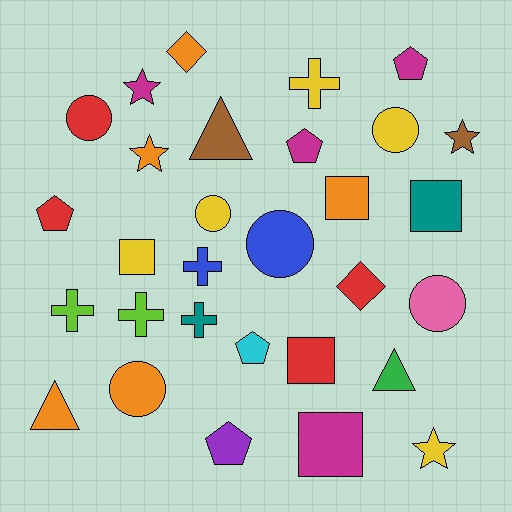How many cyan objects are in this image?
There is 1 cyan object.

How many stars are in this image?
There are 4 stars.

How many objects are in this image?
There are 30 objects.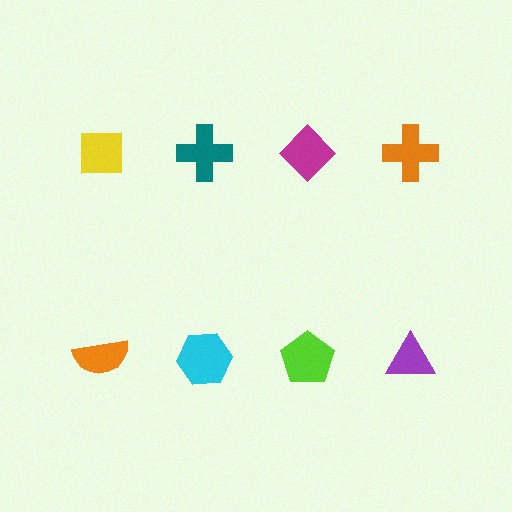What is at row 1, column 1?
A yellow square.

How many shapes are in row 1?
4 shapes.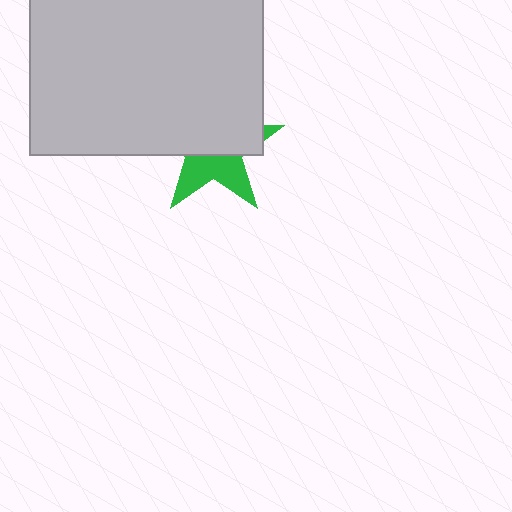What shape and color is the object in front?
The object in front is a light gray rectangle.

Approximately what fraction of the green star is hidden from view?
Roughly 59% of the green star is hidden behind the light gray rectangle.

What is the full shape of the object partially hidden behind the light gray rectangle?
The partially hidden object is a green star.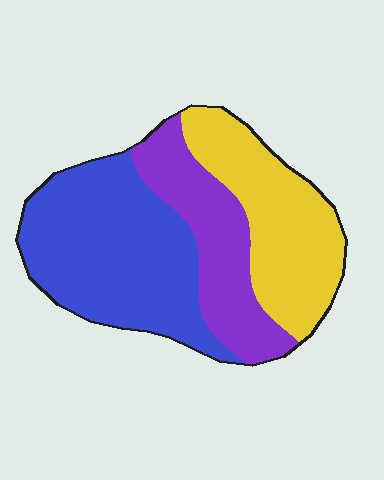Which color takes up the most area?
Blue, at roughly 45%.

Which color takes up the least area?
Purple, at roughly 25%.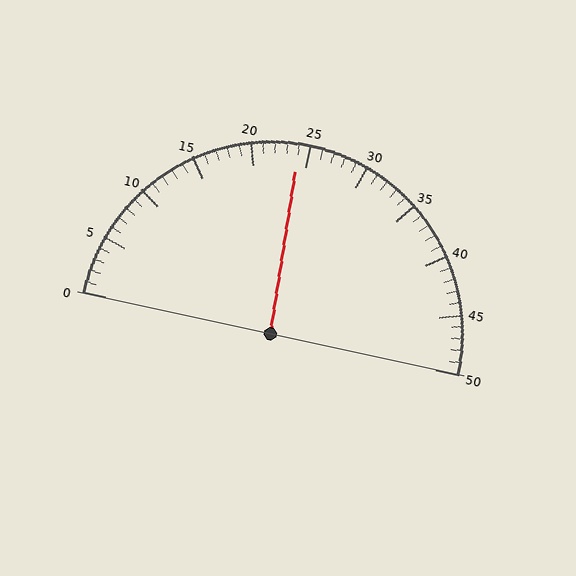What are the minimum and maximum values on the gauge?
The gauge ranges from 0 to 50.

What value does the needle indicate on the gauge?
The needle indicates approximately 24.